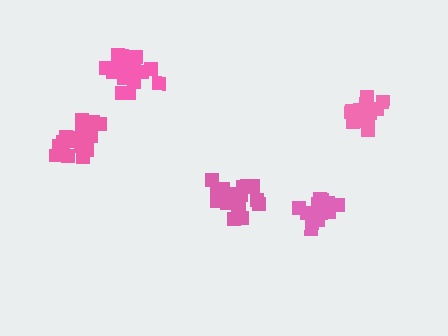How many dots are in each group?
Group 1: 21 dots, Group 2: 16 dots, Group 3: 19 dots, Group 4: 21 dots, Group 5: 18 dots (95 total).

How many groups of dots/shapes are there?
There are 5 groups.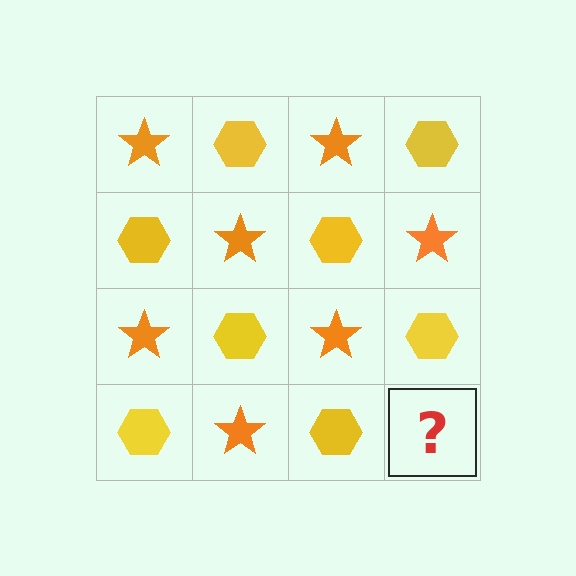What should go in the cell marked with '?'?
The missing cell should contain an orange star.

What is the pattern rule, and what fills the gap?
The rule is that it alternates orange star and yellow hexagon in a checkerboard pattern. The gap should be filled with an orange star.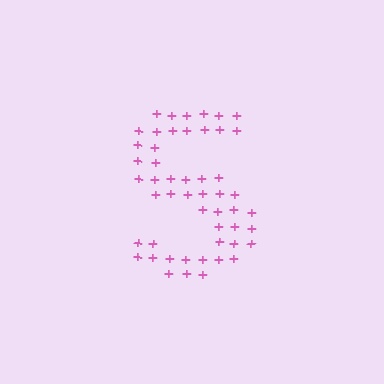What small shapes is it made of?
It is made of small plus signs.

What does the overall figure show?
The overall figure shows the letter S.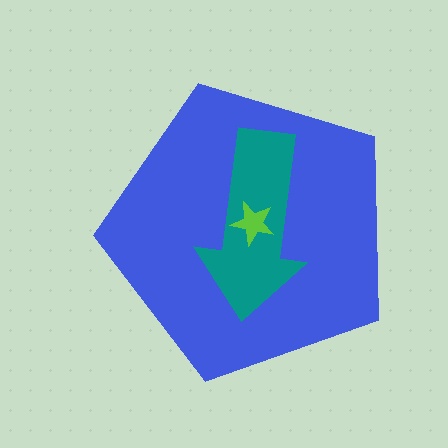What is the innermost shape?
The lime star.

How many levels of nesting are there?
3.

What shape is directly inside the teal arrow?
The lime star.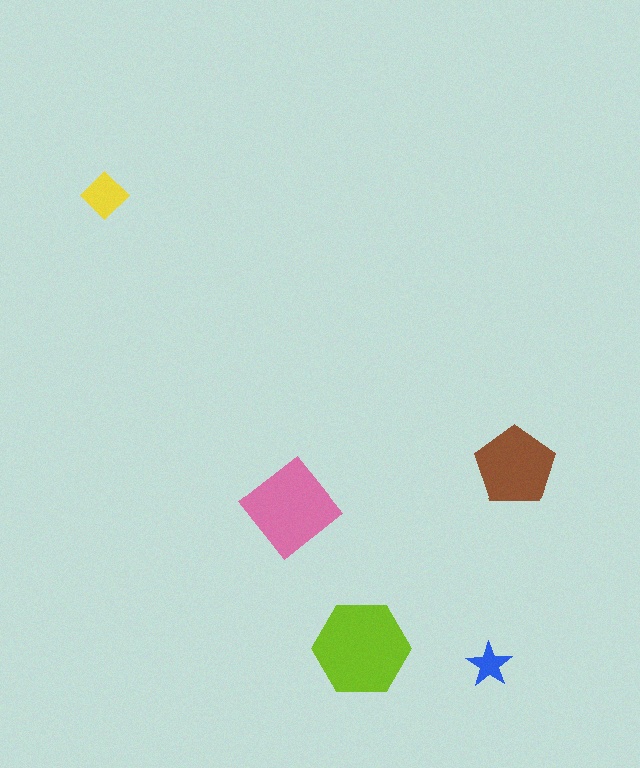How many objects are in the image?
There are 5 objects in the image.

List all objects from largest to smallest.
The lime hexagon, the pink diamond, the brown pentagon, the yellow diamond, the blue star.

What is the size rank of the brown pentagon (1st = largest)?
3rd.